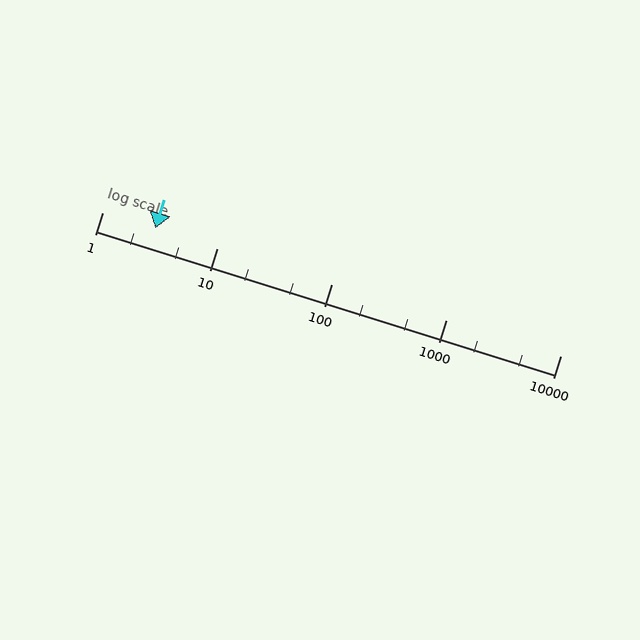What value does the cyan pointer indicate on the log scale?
The pointer indicates approximately 2.9.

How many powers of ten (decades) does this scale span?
The scale spans 4 decades, from 1 to 10000.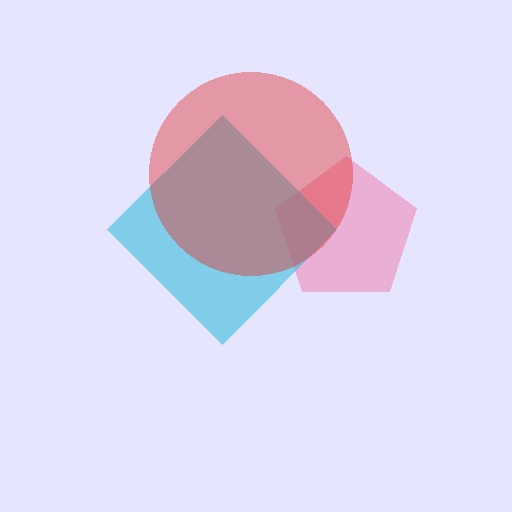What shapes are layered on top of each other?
The layered shapes are: a pink pentagon, a cyan diamond, a red circle.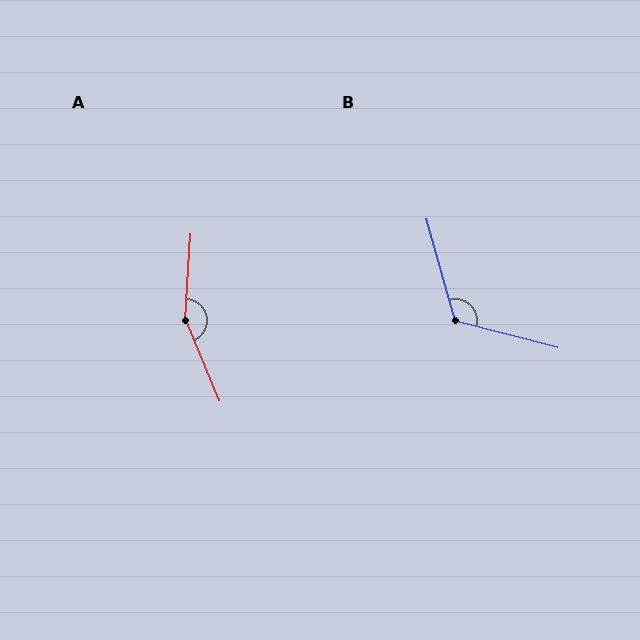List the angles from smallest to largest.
B (121°), A (153°).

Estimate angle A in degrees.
Approximately 153 degrees.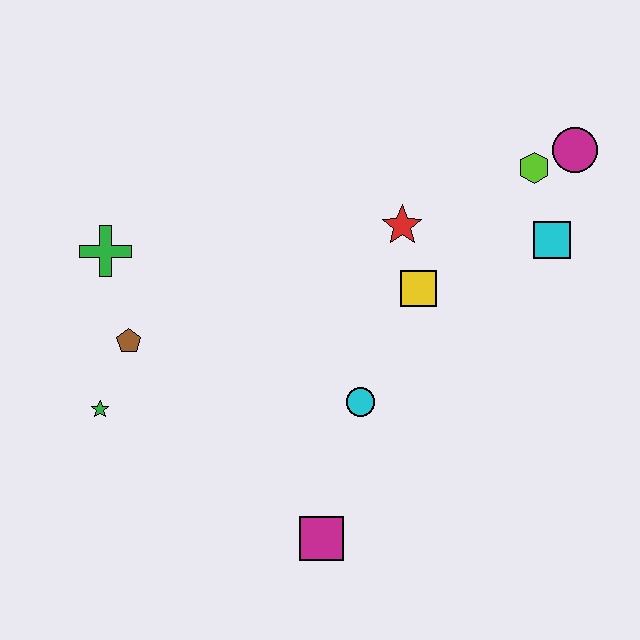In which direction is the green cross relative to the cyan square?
The green cross is to the left of the cyan square.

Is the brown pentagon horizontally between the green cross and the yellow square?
Yes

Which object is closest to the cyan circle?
The yellow square is closest to the cyan circle.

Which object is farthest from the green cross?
The magenta circle is farthest from the green cross.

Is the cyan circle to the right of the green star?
Yes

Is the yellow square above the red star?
No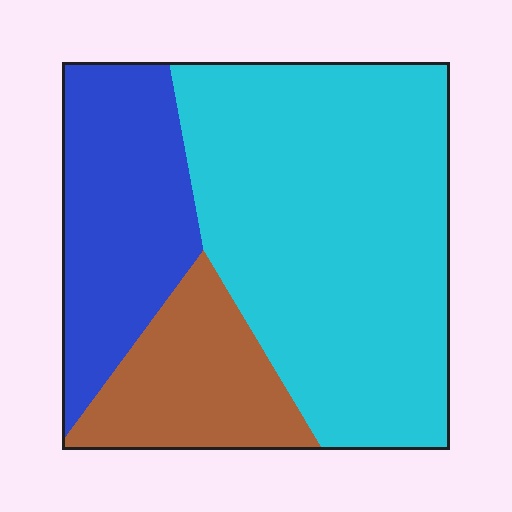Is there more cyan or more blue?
Cyan.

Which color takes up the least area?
Brown, at roughly 20%.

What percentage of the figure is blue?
Blue covers roughly 25% of the figure.